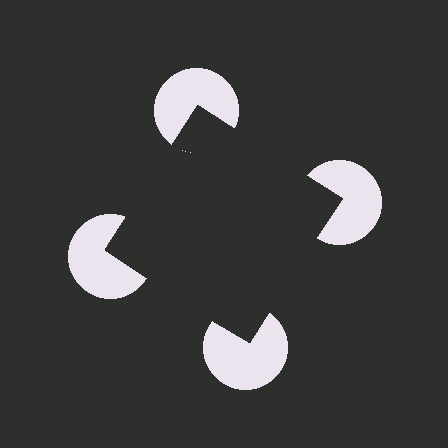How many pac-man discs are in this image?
There are 4 — one at each vertex of the illusory square.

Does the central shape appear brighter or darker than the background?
It typically appears slightly darker than the background, even though no actual brightness change is drawn.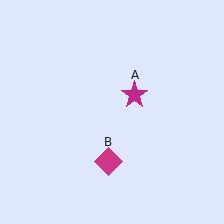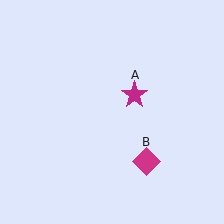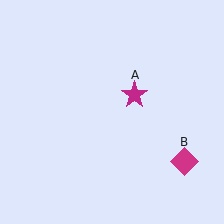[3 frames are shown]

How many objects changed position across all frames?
1 object changed position: magenta diamond (object B).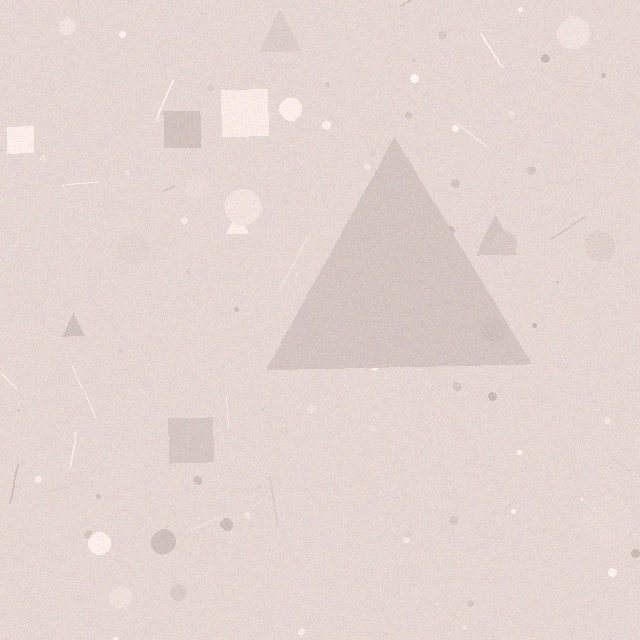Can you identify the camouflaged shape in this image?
The camouflaged shape is a triangle.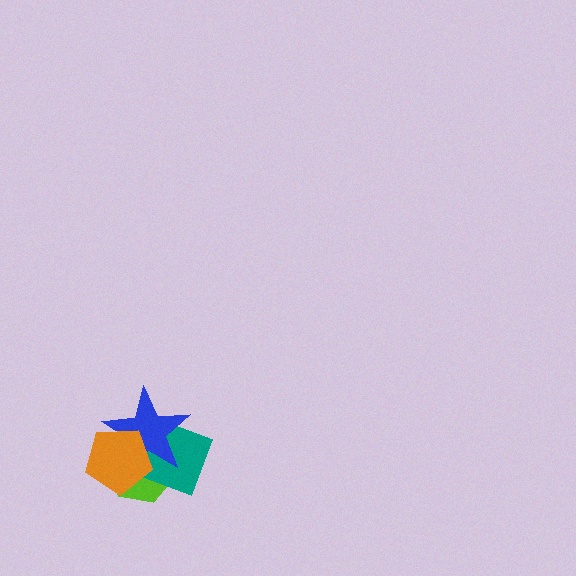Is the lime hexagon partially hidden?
Yes, it is partially covered by another shape.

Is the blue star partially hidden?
Yes, it is partially covered by another shape.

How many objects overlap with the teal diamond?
3 objects overlap with the teal diamond.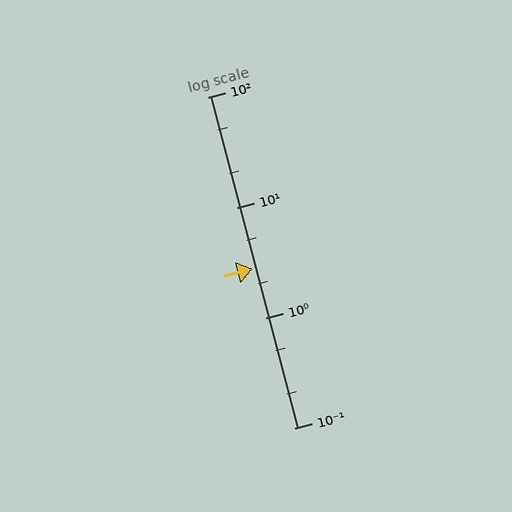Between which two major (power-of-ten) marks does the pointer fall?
The pointer is between 1 and 10.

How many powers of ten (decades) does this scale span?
The scale spans 3 decades, from 0.1 to 100.